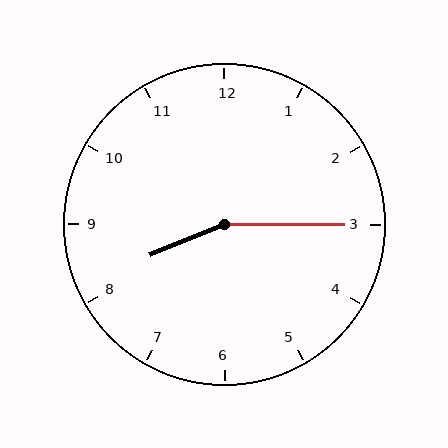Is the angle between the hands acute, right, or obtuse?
It is obtuse.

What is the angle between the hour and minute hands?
Approximately 158 degrees.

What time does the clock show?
8:15.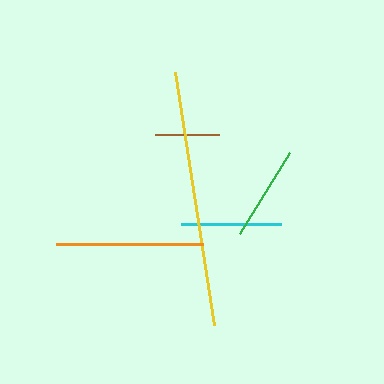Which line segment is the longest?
The yellow line is the longest at approximately 257 pixels.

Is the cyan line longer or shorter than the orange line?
The orange line is longer than the cyan line.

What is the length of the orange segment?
The orange segment is approximately 147 pixels long.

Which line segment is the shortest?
The brown line is the shortest at approximately 65 pixels.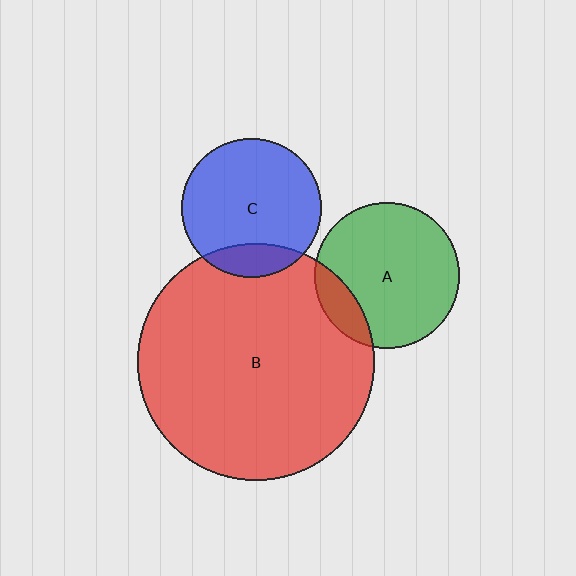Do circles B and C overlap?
Yes.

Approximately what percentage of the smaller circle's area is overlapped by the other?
Approximately 15%.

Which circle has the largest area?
Circle B (red).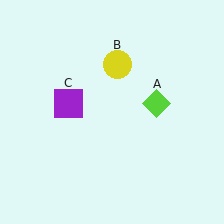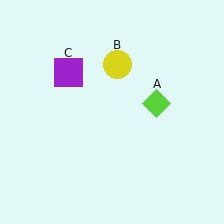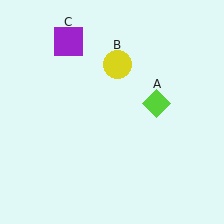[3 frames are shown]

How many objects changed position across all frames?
1 object changed position: purple square (object C).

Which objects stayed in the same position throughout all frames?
Lime diamond (object A) and yellow circle (object B) remained stationary.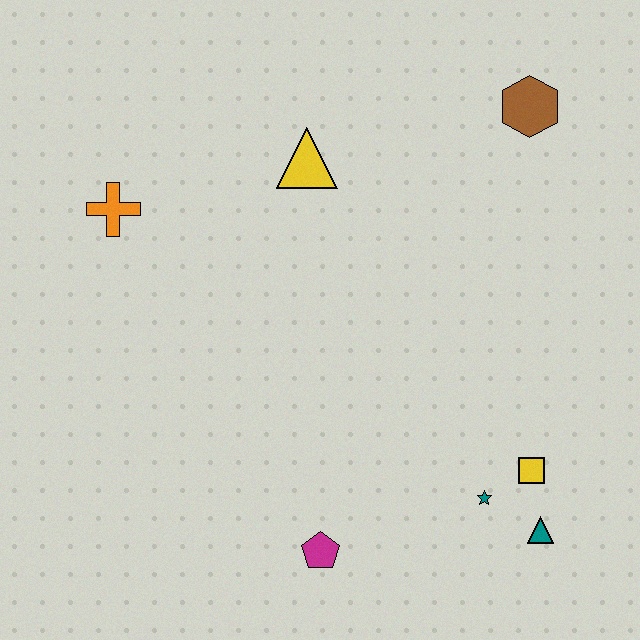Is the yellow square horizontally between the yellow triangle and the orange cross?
No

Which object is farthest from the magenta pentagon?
The brown hexagon is farthest from the magenta pentagon.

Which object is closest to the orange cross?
The yellow triangle is closest to the orange cross.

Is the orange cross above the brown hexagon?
No